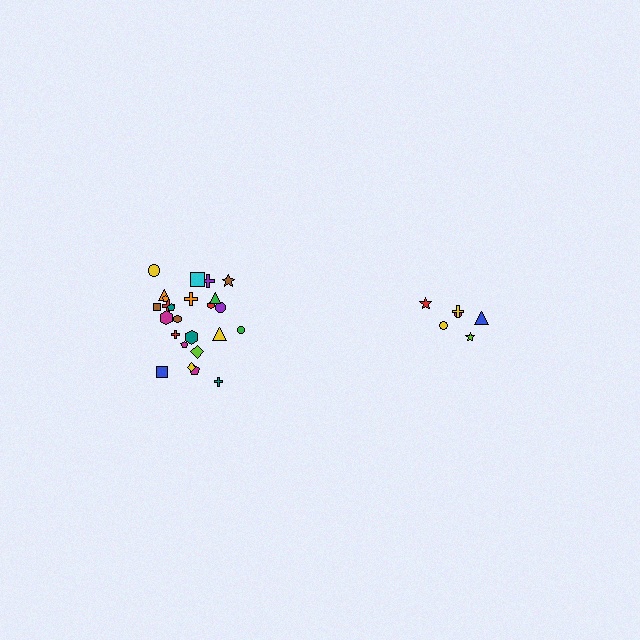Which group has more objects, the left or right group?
The left group.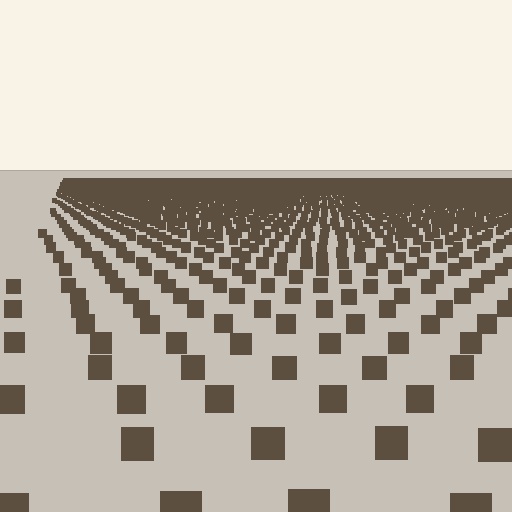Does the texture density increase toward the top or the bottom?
Density increases toward the top.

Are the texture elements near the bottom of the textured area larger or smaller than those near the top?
Larger. Near the bottom, elements are closer to the viewer and appear at a bigger on-screen size.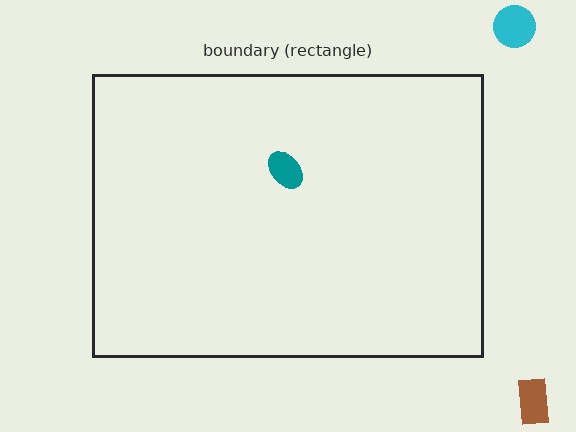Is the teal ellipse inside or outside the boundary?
Inside.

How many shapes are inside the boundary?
1 inside, 2 outside.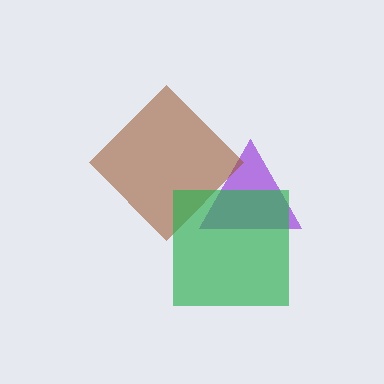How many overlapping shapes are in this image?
There are 3 overlapping shapes in the image.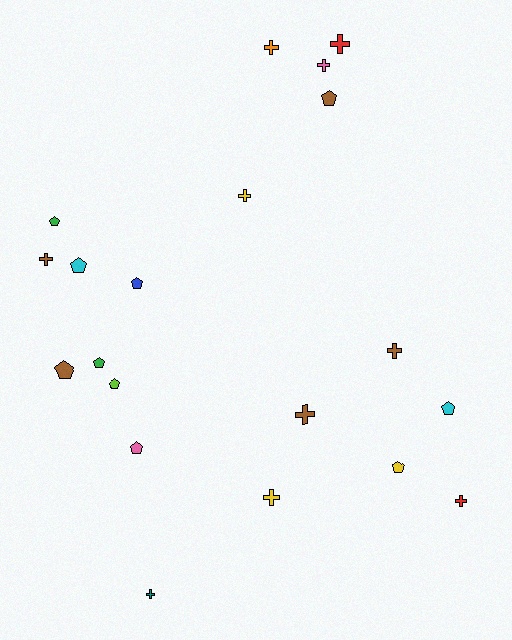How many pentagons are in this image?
There are 10 pentagons.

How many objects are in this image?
There are 20 objects.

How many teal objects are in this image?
There is 1 teal object.